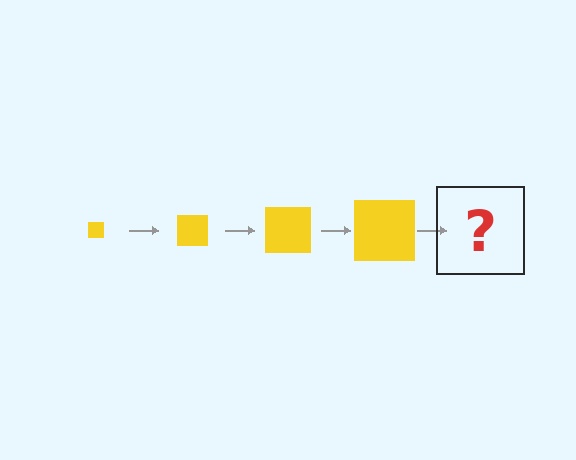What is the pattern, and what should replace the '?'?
The pattern is that the square gets progressively larger each step. The '?' should be a yellow square, larger than the previous one.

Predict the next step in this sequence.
The next step is a yellow square, larger than the previous one.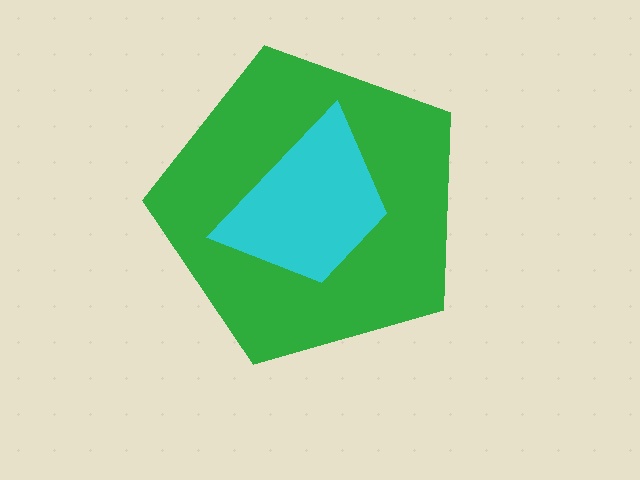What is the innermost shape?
The cyan trapezoid.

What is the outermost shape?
The green pentagon.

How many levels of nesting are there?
2.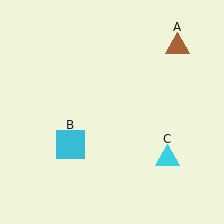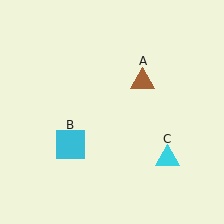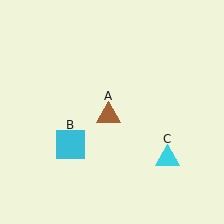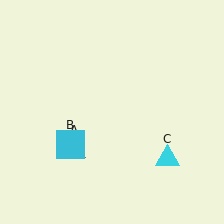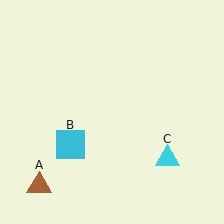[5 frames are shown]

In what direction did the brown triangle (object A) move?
The brown triangle (object A) moved down and to the left.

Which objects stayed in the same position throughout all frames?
Cyan square (object B) and cyan triangle (object C) remained stationary.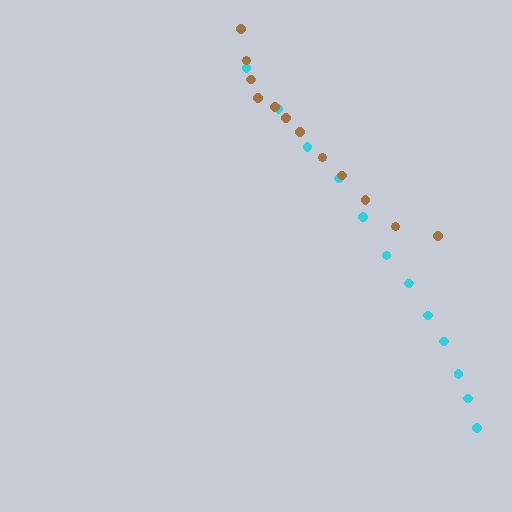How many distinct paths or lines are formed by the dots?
There are 2 distinct paths.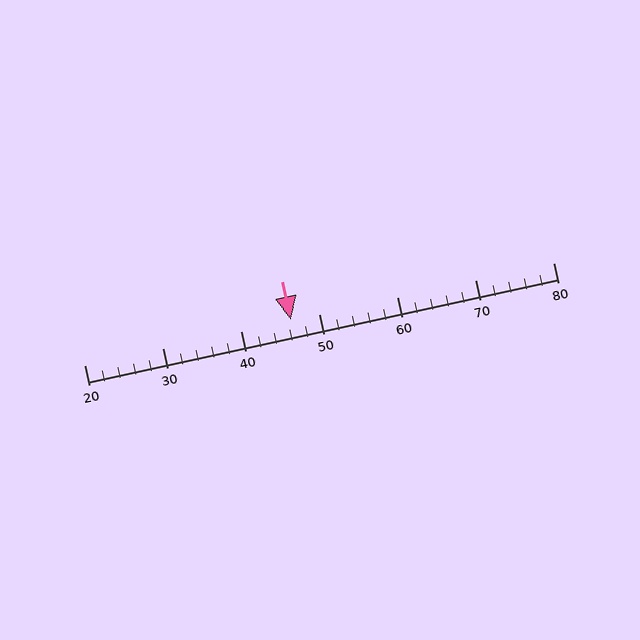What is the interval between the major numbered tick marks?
The major tick marks are spaced 10 units apart.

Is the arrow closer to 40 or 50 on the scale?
The arrow is closer to 50.